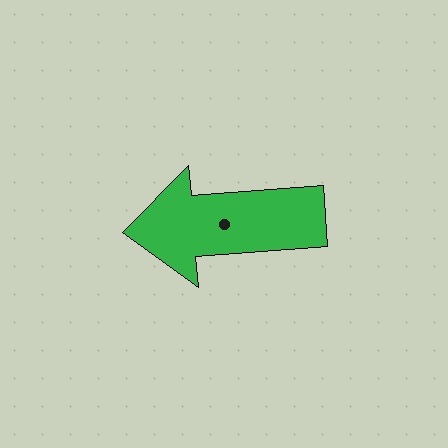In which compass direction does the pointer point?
West.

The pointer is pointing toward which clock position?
Roughly 9 o'clock.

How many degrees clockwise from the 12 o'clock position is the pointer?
Approximately 265 degrees.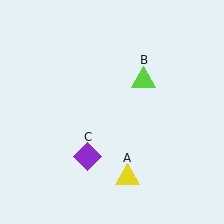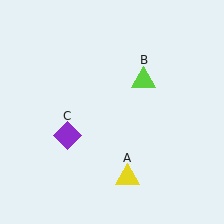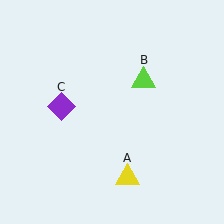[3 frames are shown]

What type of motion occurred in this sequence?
The purple diamond (object C) rotated clockwise around the center of the scene.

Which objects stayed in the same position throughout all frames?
Yellow triangle (object A) and lime triangle (object B) remained stationary.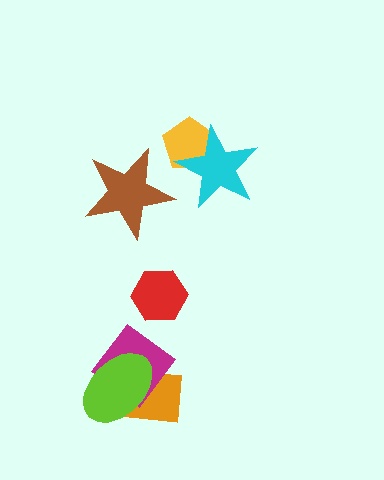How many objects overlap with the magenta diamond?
2 objects overlap with the magenta diamond.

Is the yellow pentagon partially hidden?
Yes, it is partially covered by another shape.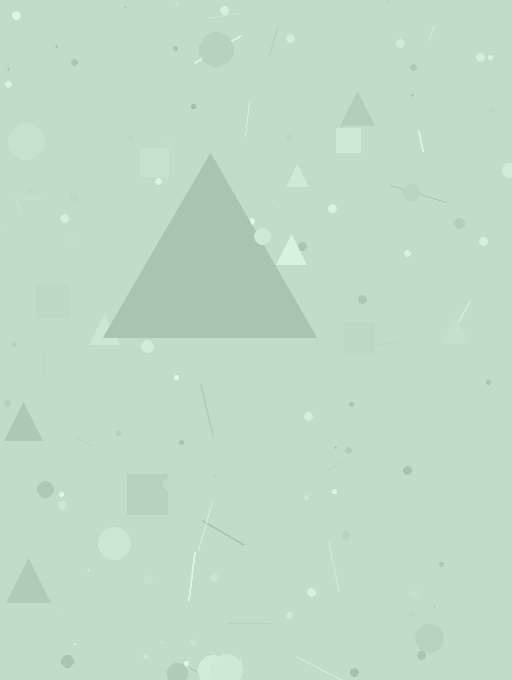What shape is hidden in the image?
A triangle is hidden in the image.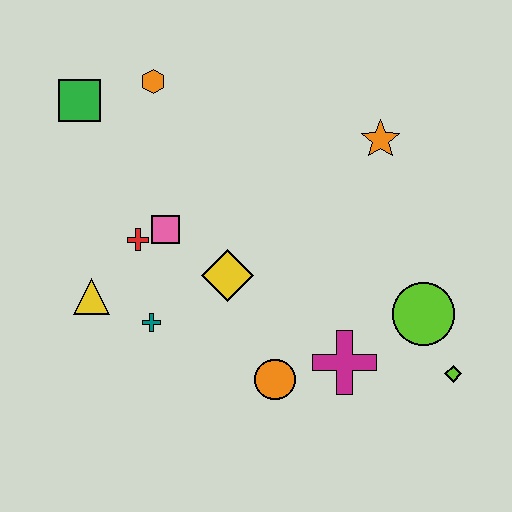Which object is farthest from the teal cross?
The lime diamond is farthest from the teal cross.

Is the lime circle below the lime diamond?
No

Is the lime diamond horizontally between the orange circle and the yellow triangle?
No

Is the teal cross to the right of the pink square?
No